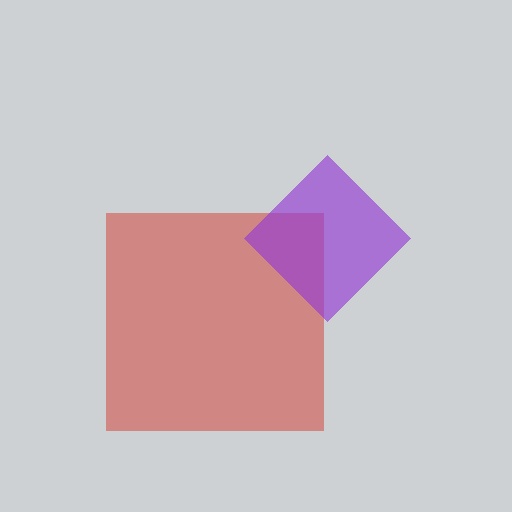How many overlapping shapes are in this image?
There are 2 overlapping shapes in the image.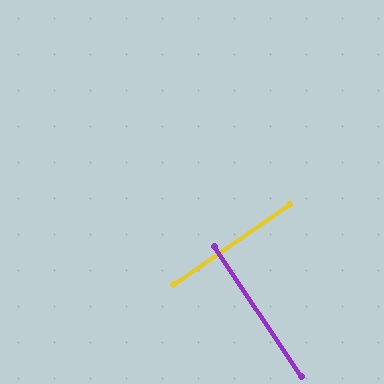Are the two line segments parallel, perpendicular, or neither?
Perpendicular — they meet at approximately 89°.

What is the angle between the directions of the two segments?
Approximately 89 degrees.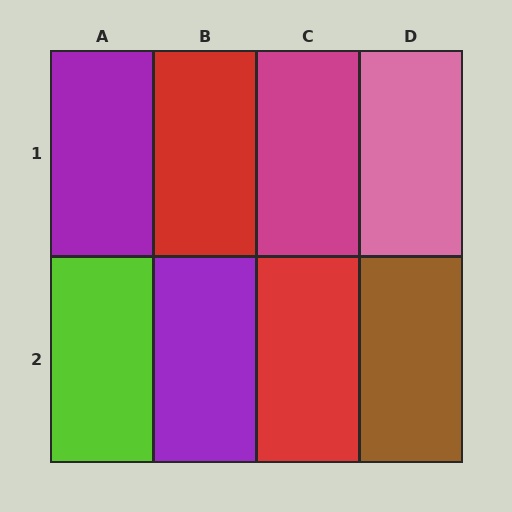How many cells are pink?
1 cell is pink.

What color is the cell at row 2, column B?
Purple.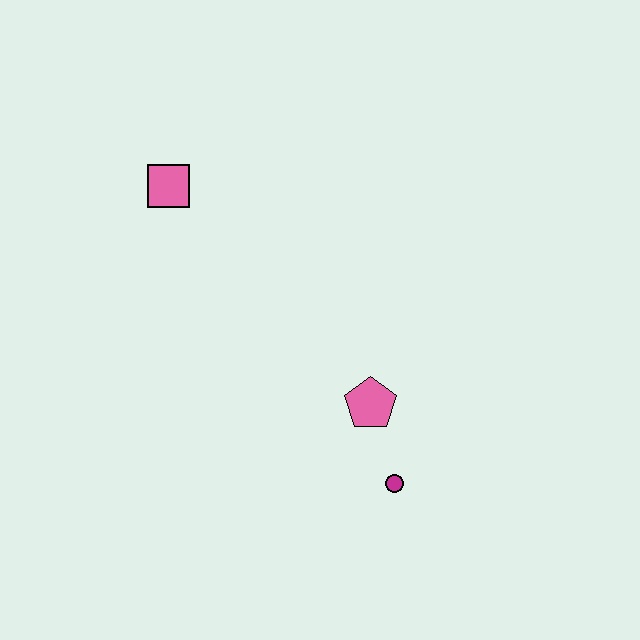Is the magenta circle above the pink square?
No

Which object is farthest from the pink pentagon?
The pink square is farthest from the pink pentagon.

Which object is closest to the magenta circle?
The pink pentagon is closest to the magenta circle.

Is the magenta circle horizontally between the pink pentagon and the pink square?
No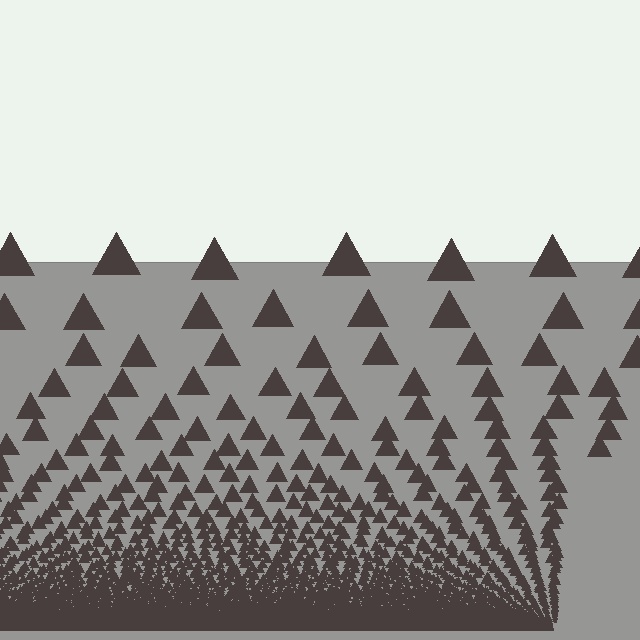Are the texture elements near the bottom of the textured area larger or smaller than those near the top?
Smaller. The gradient is inverted — elements near the bottom are smaller and denser.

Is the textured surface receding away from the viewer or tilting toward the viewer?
The surface appears to tilt toward the viewer. Texture elements get larger and sparser toward the top.